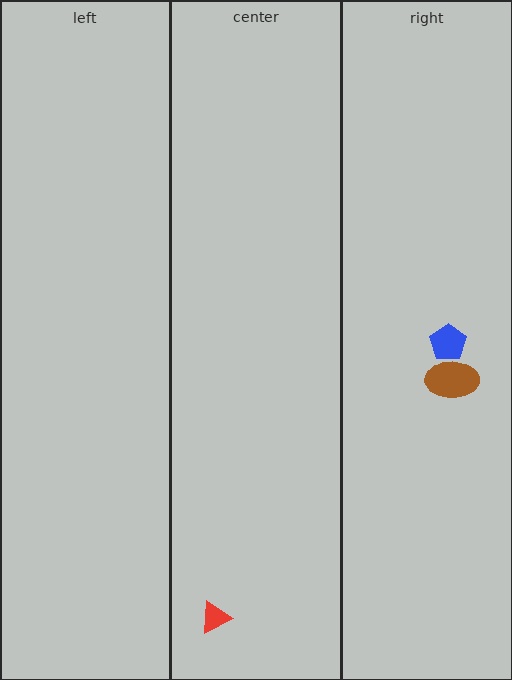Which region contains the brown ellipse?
The right region.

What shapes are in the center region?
The red triangle.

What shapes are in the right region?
The blue pentagon, the brown ellipse.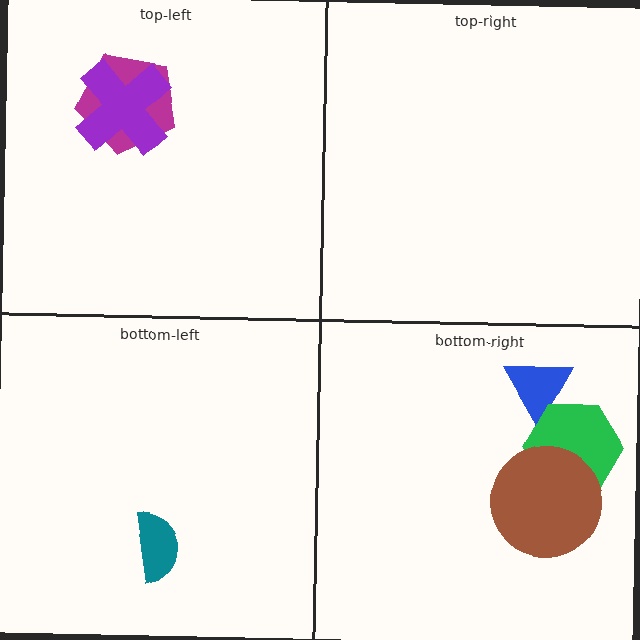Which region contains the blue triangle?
The bottom-right region.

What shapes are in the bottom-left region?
The teal semicircle.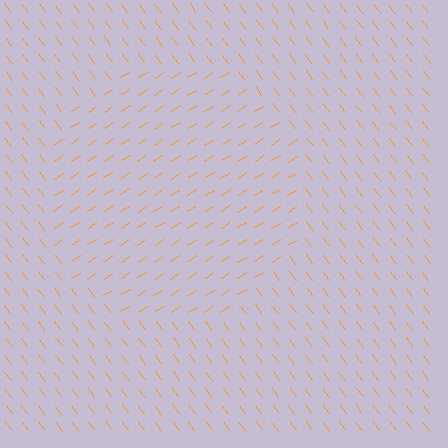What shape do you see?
I see a circle.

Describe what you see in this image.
The image is filled with small orange line segments. A circle region in the image has lines oriented differently from the surrounding lines, creating a visible texture boundary.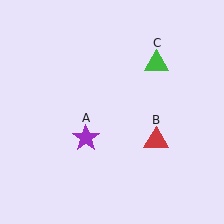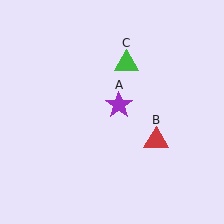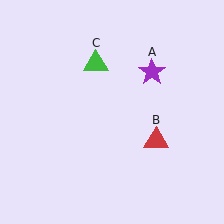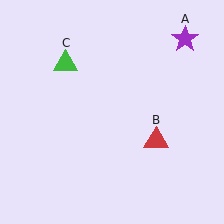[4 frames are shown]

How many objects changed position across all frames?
2 objects changed position: purple star (object A), green triangle (object C).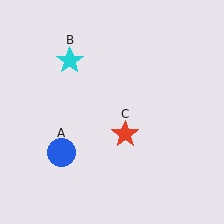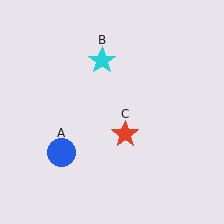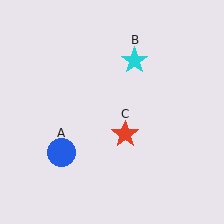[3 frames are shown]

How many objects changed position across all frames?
1 object changed position: cyan star (object B).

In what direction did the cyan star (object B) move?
The cyan star (object B) moved right.